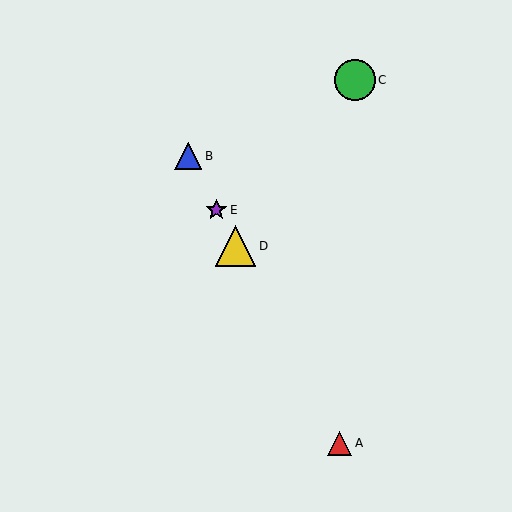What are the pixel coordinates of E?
Object E is at (216, 210).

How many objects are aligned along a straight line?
4 objects (A, B, D, E) are aligned along a straight line.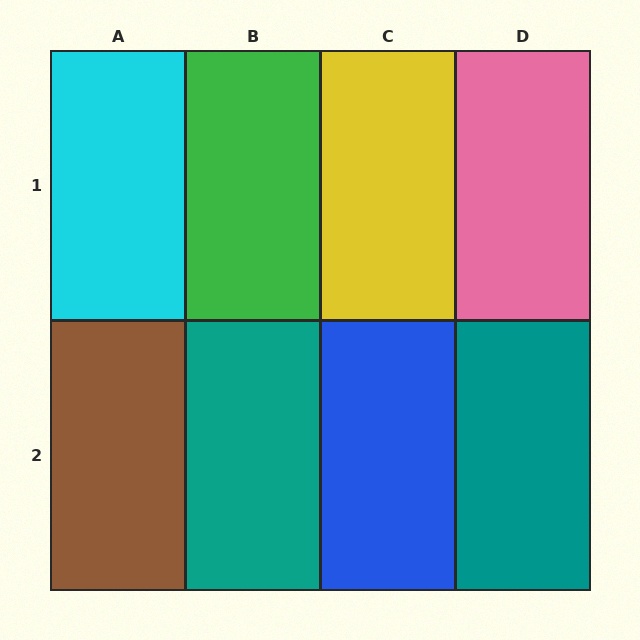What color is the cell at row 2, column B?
Teal.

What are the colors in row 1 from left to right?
Cyan, green, yellow, pink.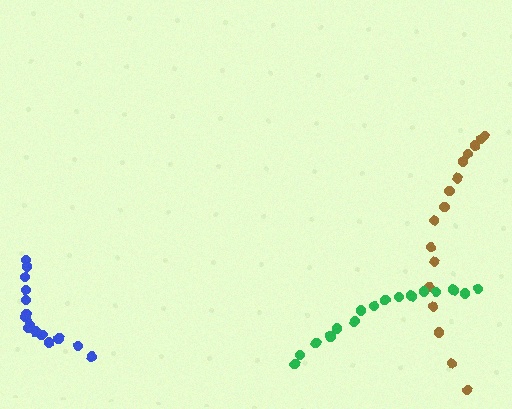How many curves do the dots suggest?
There are 3 distinct paths.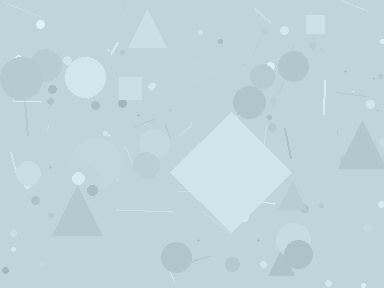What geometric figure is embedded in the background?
A diamond is embedded in the background.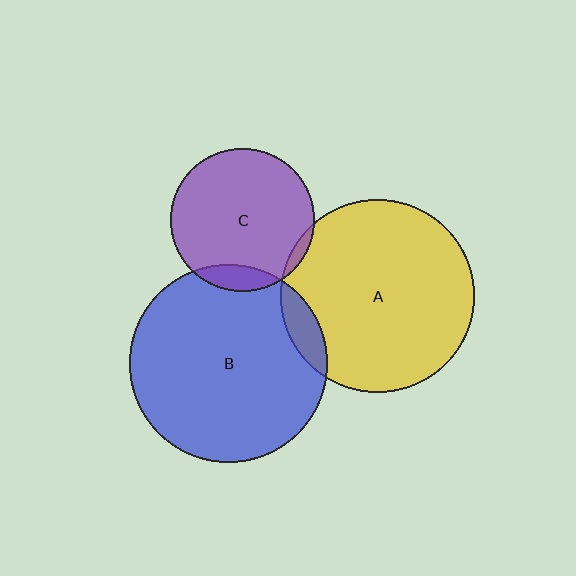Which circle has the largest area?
Circle B (blue).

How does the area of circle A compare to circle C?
Approximately 1.8 times.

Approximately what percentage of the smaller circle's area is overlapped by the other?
Approximately 5%.